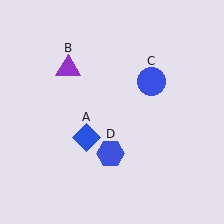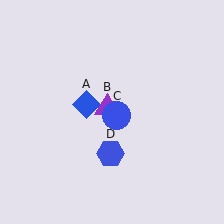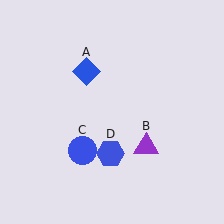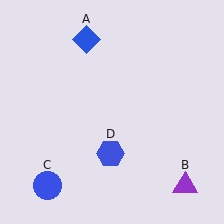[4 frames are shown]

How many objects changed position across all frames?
3 objects changed position: blue diamond (object A), purple triangle (object B), blue circle (object C).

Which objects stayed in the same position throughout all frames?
Blue hexagon (object D) remained stationary.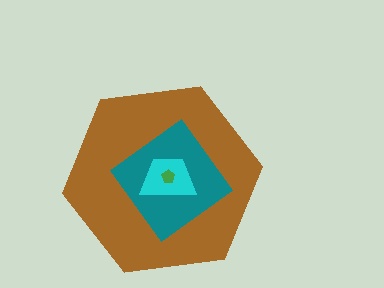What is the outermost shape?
The brown hexagon.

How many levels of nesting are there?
4.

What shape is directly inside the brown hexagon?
The teal diamond.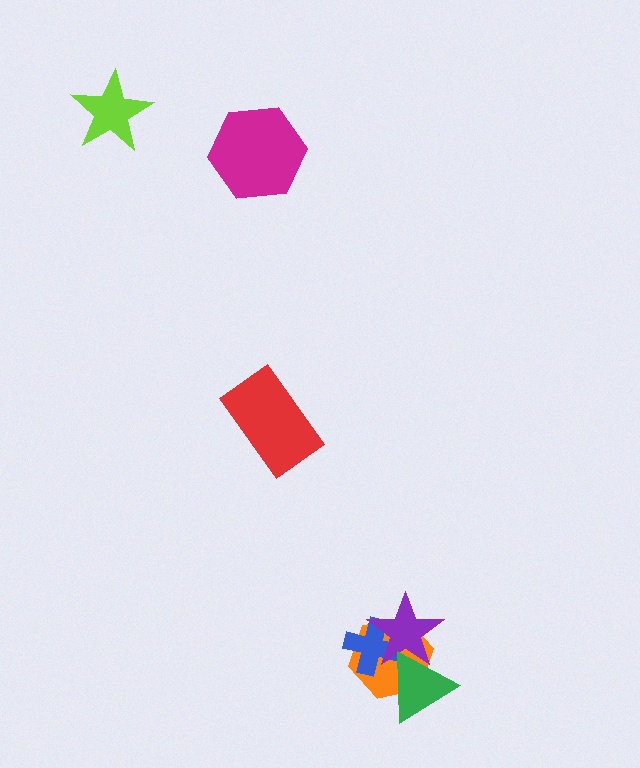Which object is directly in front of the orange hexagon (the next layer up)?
The blue cross is directly in front of the orange hexagon.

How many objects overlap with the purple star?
3 objects overlap with the purple star.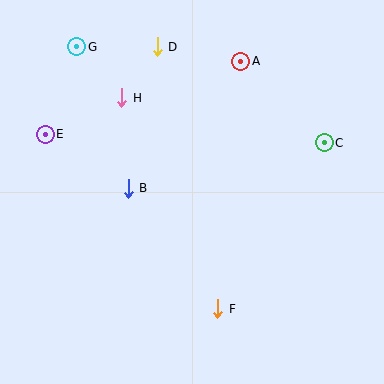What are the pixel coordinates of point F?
Point F is at (218, 309).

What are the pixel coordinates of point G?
Point G is at (77, 47).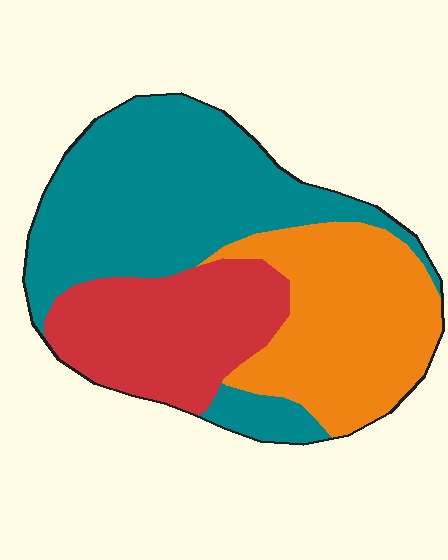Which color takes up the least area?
Red, at roughly 25%.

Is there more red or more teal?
Teal.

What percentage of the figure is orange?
Orange takes up between a sixth and a third of the figure.